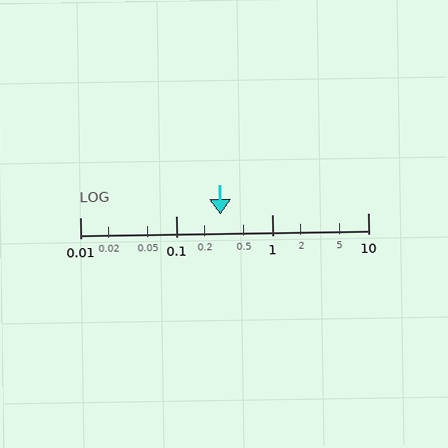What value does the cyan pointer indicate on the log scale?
The pointer indicates approximately 0.29.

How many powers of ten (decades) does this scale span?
The scale spans 3 decades, from 0.01 to 10.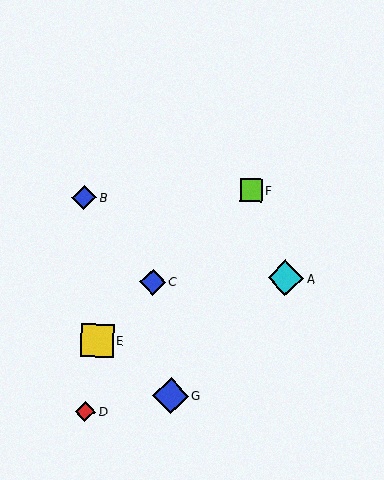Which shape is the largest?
The cyan diamond (labeled A) is the largest.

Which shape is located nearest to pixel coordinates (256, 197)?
The lime square (labeled F) at (251, 190) is nearest to that location.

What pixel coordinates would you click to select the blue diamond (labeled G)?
Click at (171, 396) to select the blue diamond G.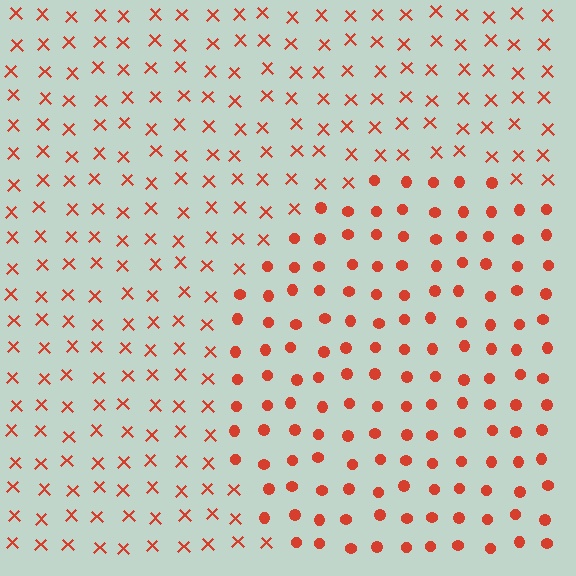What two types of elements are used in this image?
The image uses circles inside the circle region and X marks outside it.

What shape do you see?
I see a circle.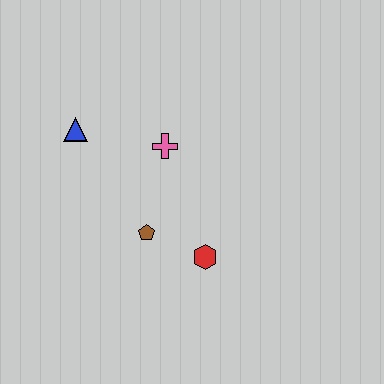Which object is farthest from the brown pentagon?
The blue triangle is farthest from the brown pentagon.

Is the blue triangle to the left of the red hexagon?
Yes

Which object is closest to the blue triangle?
The pink cross is closest to the blue triangle.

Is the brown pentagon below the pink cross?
Yes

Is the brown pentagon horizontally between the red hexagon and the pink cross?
No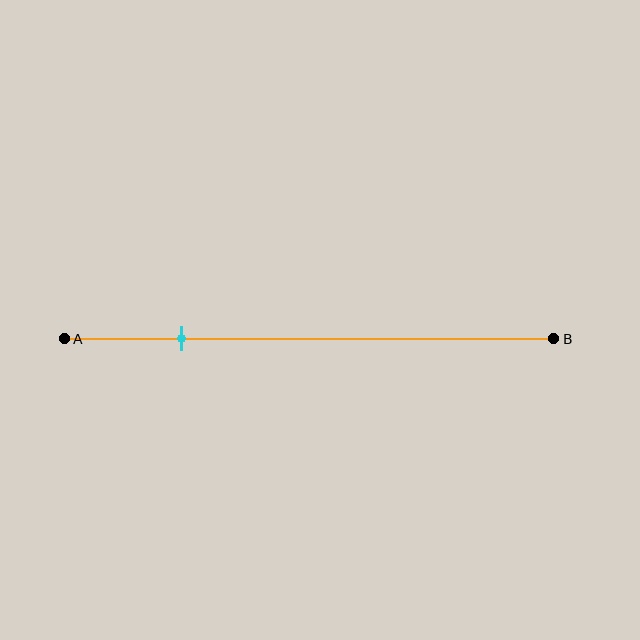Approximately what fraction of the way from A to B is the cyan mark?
The cyan mark is approximately 25% of the way from A to B.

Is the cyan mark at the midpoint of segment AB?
No, the mark is at about 25% from A, not at the 50% midpoint.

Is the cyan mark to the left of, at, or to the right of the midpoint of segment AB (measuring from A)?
The cyan mark is to the left of the midpoint of segment AB.